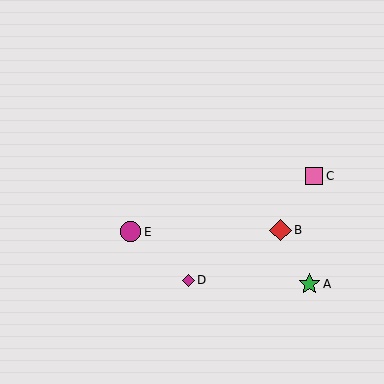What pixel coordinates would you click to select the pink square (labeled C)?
Click at (314, 176) to select the pink square C.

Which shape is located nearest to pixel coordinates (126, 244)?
The magenta circle (labeled E) at (131, 232) is nearest to that location.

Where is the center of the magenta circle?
The center of the magenta circle is at (131, 232).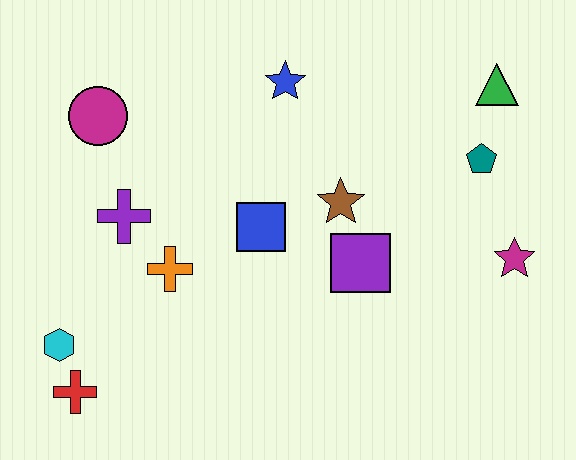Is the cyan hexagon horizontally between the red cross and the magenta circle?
No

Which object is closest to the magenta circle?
The purple cross is closest to the magenta circle.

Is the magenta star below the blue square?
Yes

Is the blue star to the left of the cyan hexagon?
No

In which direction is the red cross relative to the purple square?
The red cross is to the left of the purple square.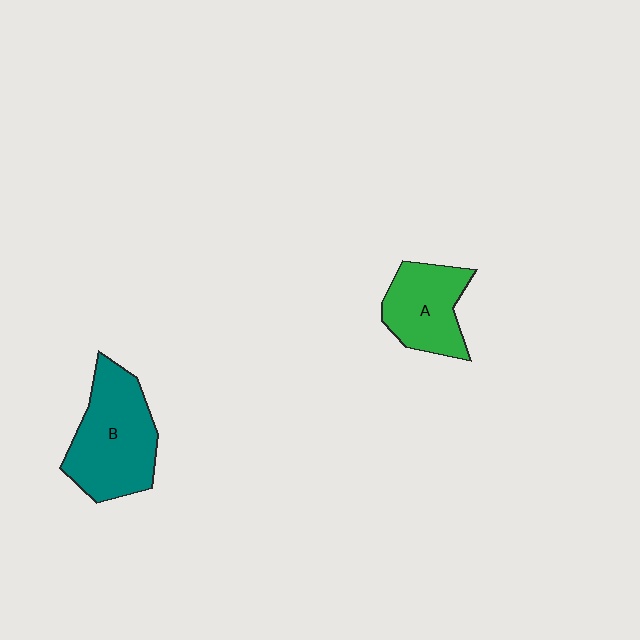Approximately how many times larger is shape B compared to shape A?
Approximately 1.4 times.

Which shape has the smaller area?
Shape A (green).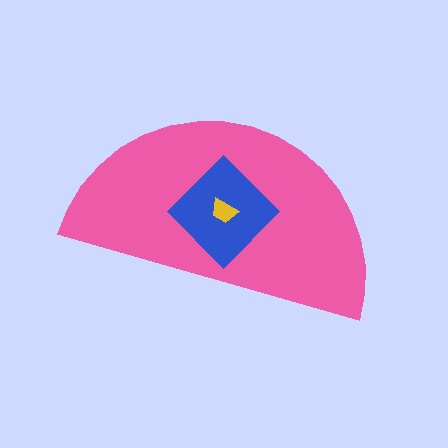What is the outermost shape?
The pink semicircle.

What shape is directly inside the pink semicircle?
The blue diamond.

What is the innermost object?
The yellow trapezoid.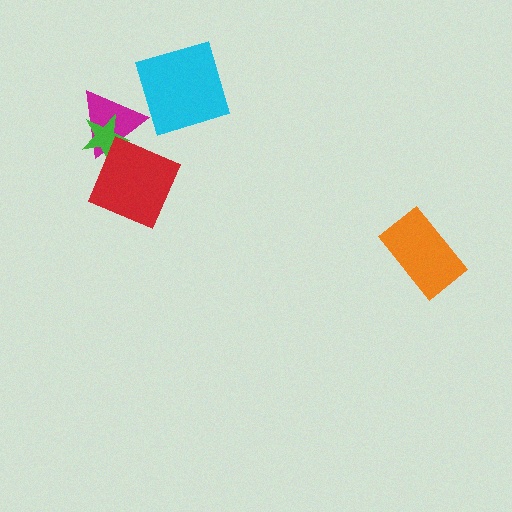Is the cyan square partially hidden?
No, no other shape covers it.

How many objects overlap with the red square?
1 object overlaps with the red square.